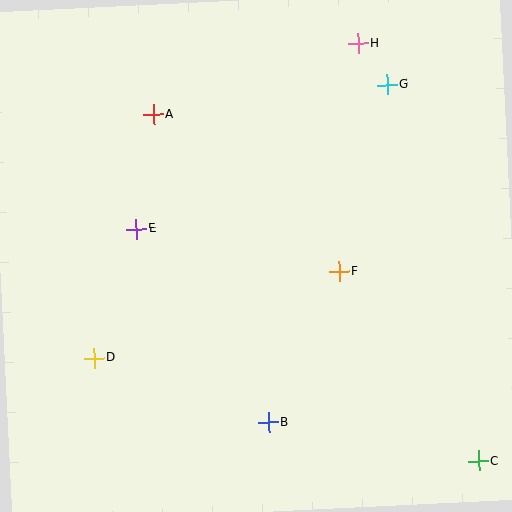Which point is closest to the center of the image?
Point F at (339, 272) is closest to the center.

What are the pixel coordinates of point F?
Point F is at (339, 272).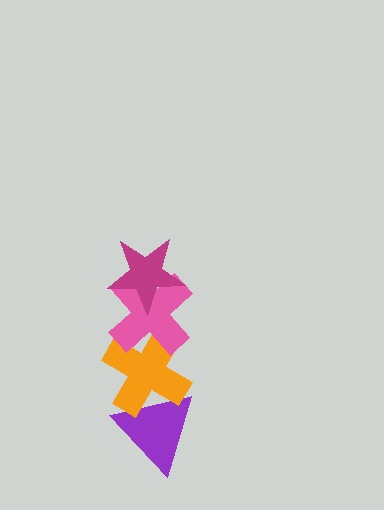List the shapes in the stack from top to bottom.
From top to bottom: the magenta star, the pink cross, the orange cross, the purple triangle.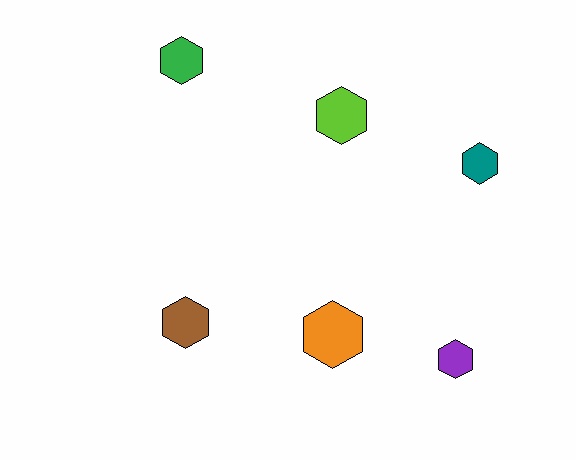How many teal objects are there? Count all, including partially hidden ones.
There is 1 teal object.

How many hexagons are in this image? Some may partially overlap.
There are 6 hexagons.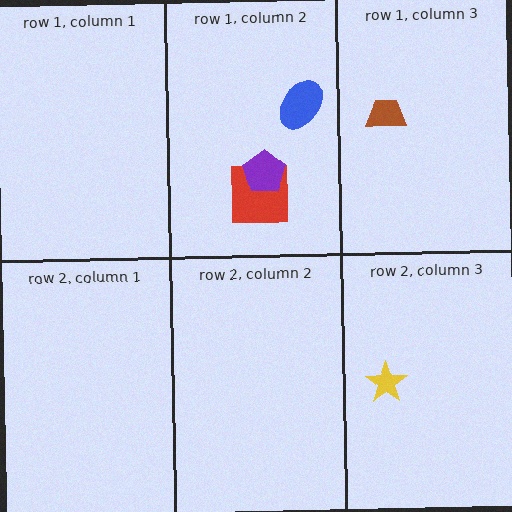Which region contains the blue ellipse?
The row 1, column 2 region.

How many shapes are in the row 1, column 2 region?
3.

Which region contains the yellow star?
The row 2, column 3 region.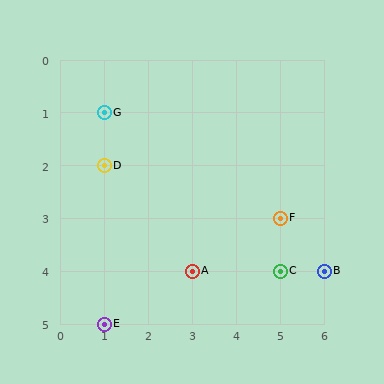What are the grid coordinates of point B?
Point B is at grid coordinates (6, 4).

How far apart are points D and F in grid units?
Points D and F are 4 columns and 1 row apart (about 4.1 grid units diagonally).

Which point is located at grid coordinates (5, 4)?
Point C is at (5, 4).